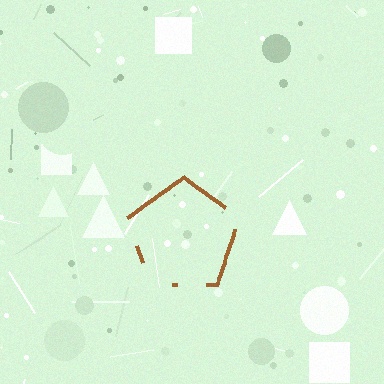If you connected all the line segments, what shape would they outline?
They would outline a pentagon.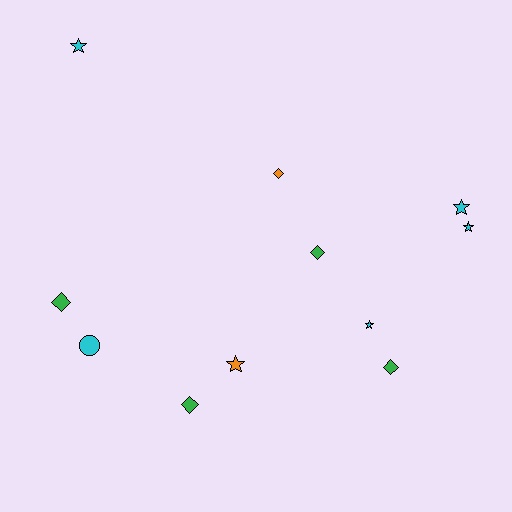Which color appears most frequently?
Cyan, with 5 objects.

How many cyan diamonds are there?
There are no cyan diamonds.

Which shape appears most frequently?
Star, with 5 objects.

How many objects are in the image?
There are 11 objects.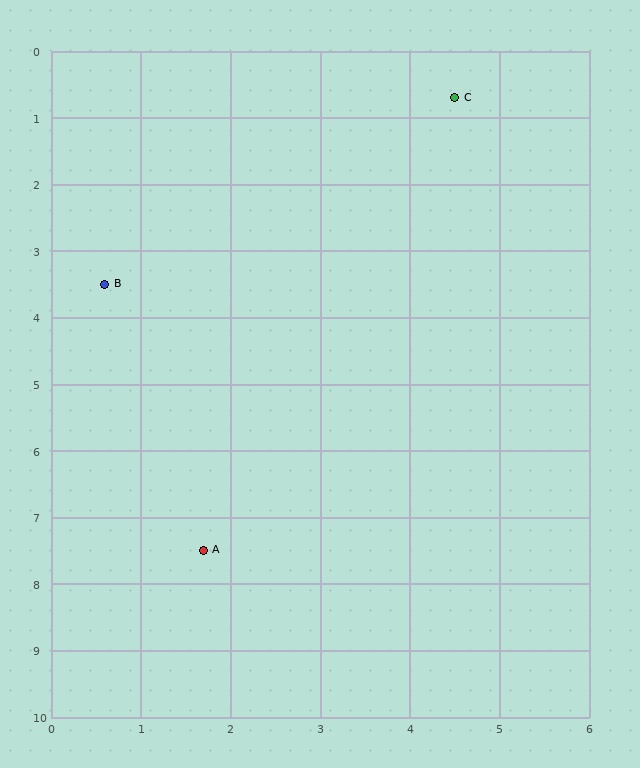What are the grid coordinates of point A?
Point A is at approximately (1.7, 7.5).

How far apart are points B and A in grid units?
Points B and A are about 4.1 grid units apart.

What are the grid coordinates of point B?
Point B is at approximately (0.6, 3.5).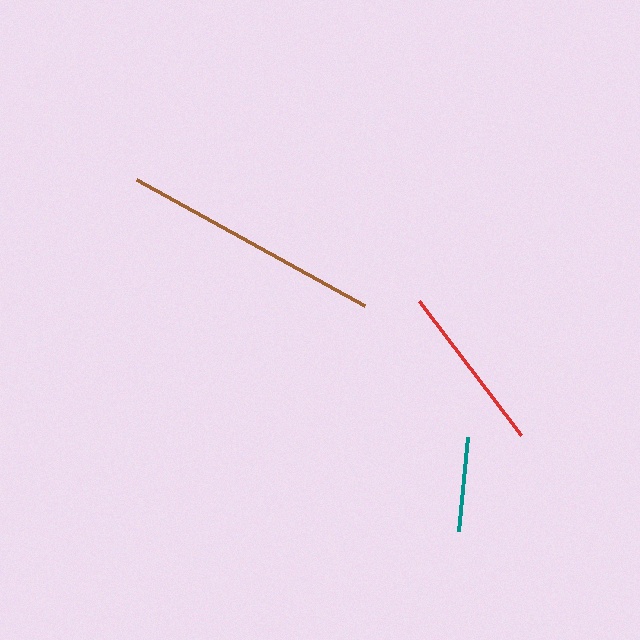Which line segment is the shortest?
The teal line is the shortest at approximately 94 pixels.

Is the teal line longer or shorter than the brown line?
The brown line is longer than the teal line.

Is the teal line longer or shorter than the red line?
The red line is longer than the teal line.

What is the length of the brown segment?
The brown segment is approximately 260 pixels long.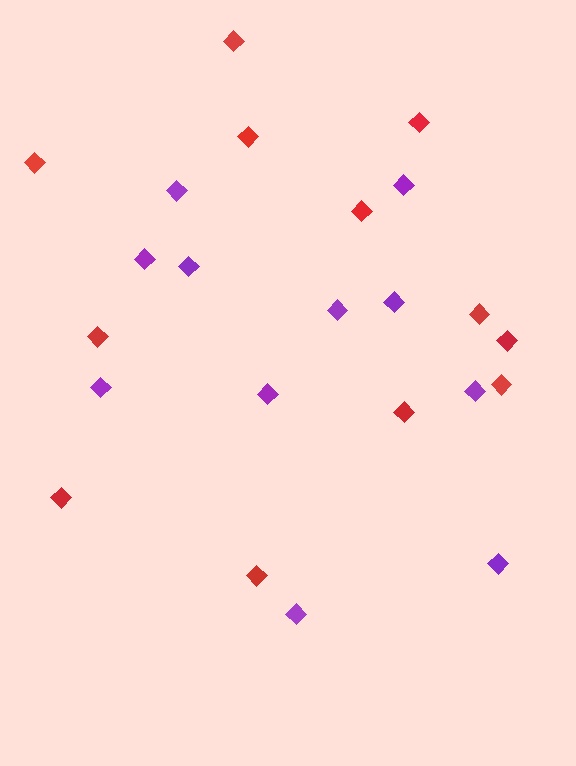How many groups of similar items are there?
There are 2 groups: one group of purple diamonds (11) and one group of red diamonds (12).